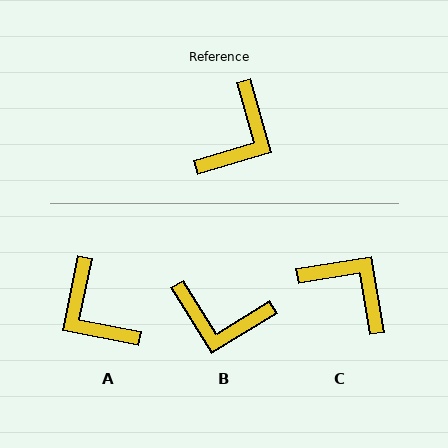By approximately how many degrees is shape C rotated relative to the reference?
Approximately 83 degrees counter-clockwise.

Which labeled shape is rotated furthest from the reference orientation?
A, about 117 degrees away.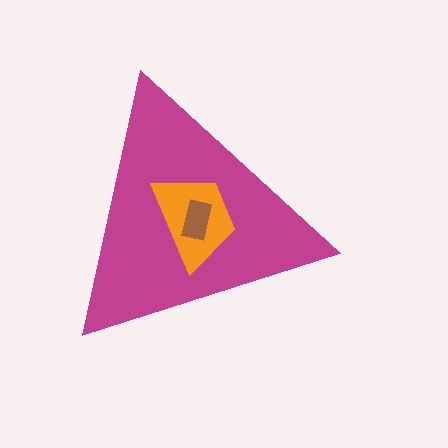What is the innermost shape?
The brown rectangle.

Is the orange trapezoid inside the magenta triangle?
Yes.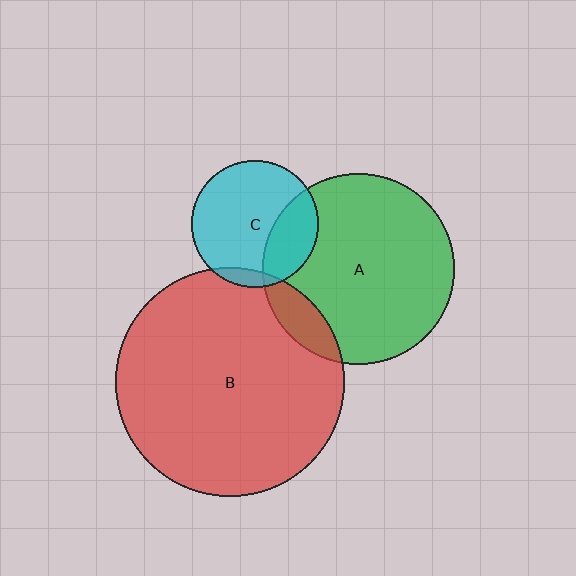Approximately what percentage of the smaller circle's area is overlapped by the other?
Approximately 25%.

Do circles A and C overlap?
Yes.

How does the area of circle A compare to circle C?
Approximately 2.3 times.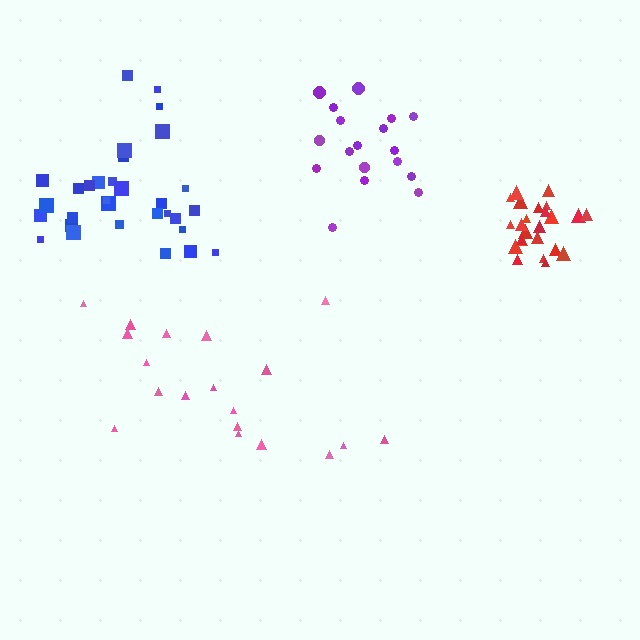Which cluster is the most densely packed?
Red.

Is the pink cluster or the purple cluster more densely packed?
Purple.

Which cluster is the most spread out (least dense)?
Pink.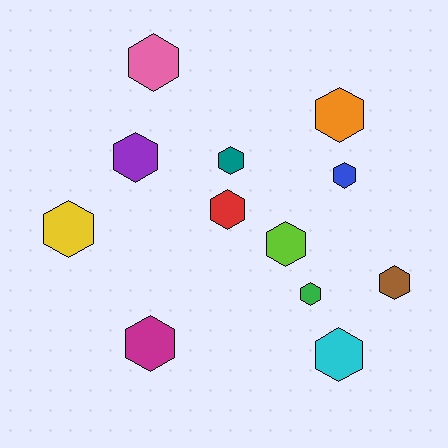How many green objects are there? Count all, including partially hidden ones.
There is 1 green object.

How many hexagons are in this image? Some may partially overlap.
There are 12 hexagons.